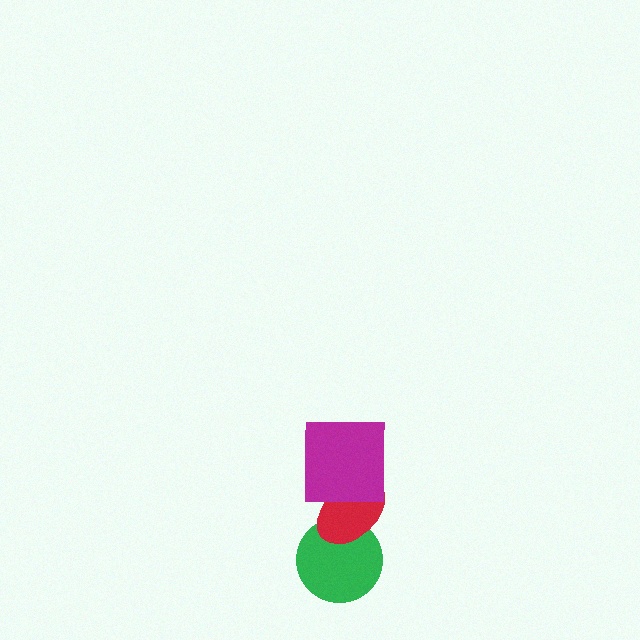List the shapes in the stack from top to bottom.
From top to bottom: the magenta square, the red ellipse, the green circle.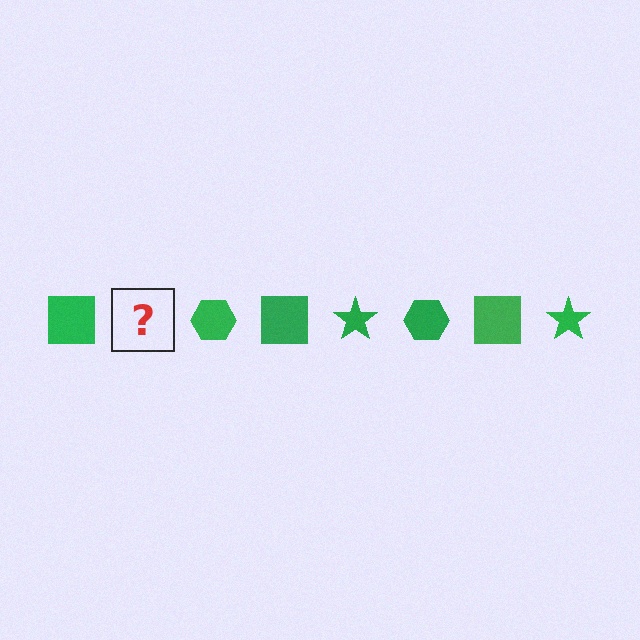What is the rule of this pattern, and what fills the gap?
The rule is that the pattern cycles through square, star, hexagon shapes in green. The gap should be filled with a green star.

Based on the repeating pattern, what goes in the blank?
The blank should be a green star.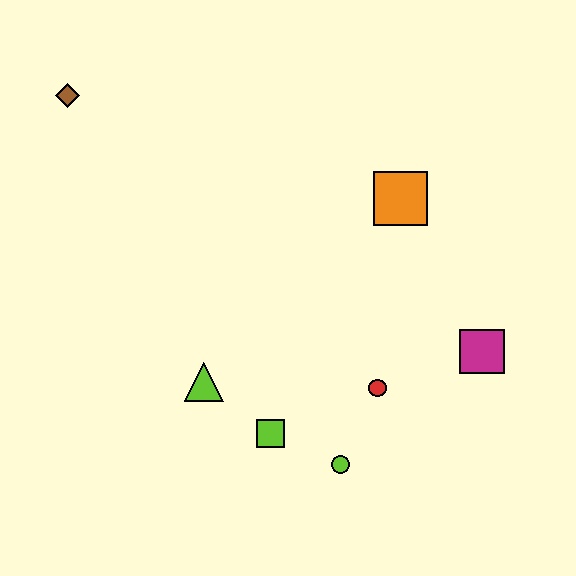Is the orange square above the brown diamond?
No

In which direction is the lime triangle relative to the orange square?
The lime triangle is to the left of the orange square.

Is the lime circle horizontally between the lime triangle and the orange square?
Yes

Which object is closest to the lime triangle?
The lime square is closest to the lime triangle.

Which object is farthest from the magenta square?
The brown diamond is farthest from the magenta square.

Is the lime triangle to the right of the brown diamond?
Yes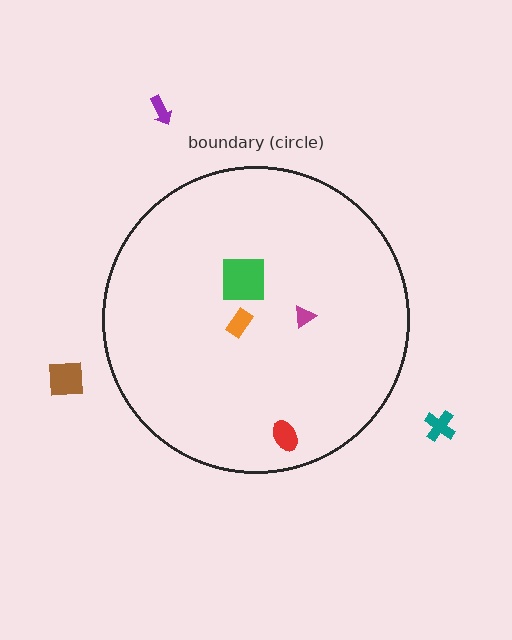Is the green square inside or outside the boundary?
Inside.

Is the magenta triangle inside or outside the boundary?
Inside.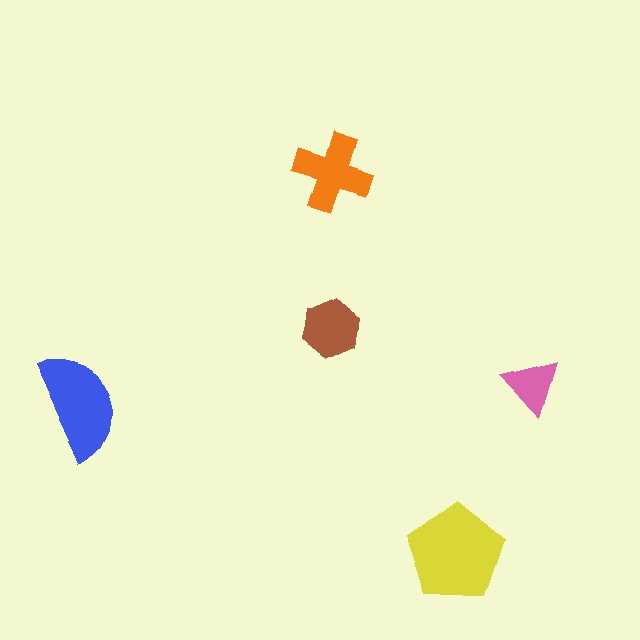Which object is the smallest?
The pink triangle.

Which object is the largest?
The yellow pentagon.